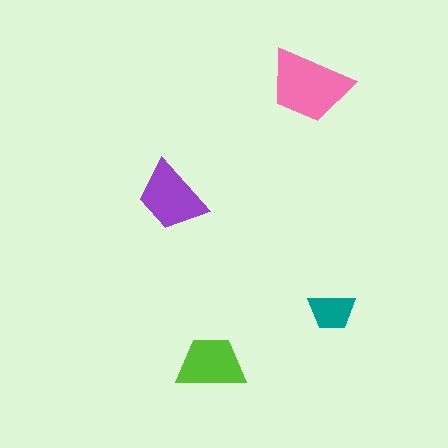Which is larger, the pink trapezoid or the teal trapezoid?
The pink one.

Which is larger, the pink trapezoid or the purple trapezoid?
The pink one.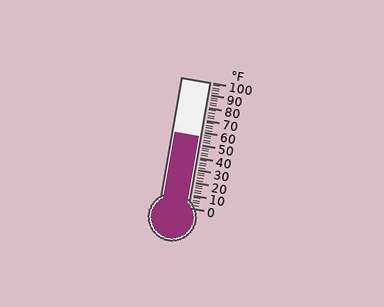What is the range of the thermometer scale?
The thermometer scale ranges from 0°F to 100°F.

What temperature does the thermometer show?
The thermometer shows approximately 56°F.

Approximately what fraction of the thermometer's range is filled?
The thermometer is filled to approximately 55% of its range.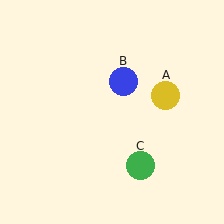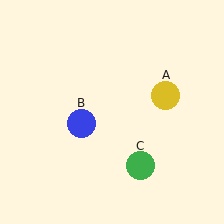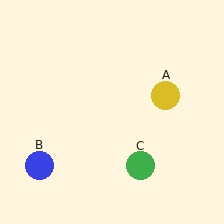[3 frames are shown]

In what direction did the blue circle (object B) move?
The blue circle (object B) moved down and to the left.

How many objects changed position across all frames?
1 object changed position: blue circle (object B).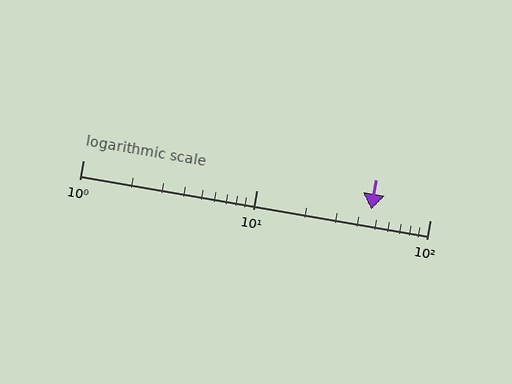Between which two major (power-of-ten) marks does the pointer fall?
The pointer is between 10 and 100.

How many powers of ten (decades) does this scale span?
The scale spans 2 decades, from 1 to 100.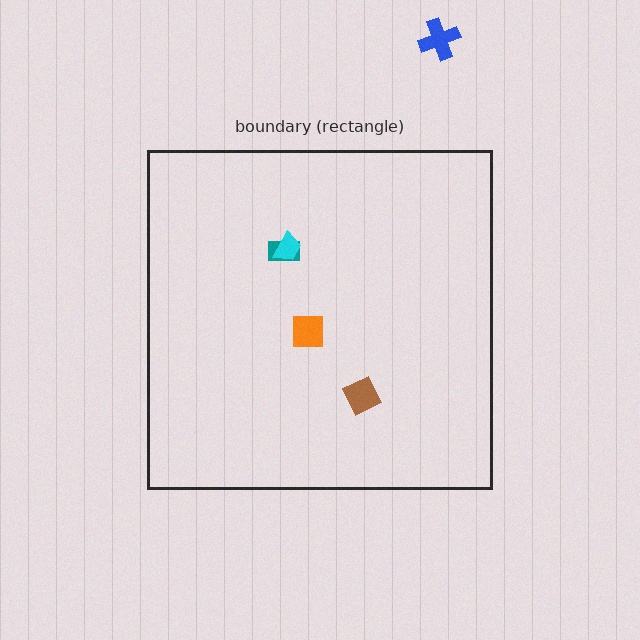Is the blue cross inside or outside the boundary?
Outside.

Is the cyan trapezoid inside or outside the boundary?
Inside.